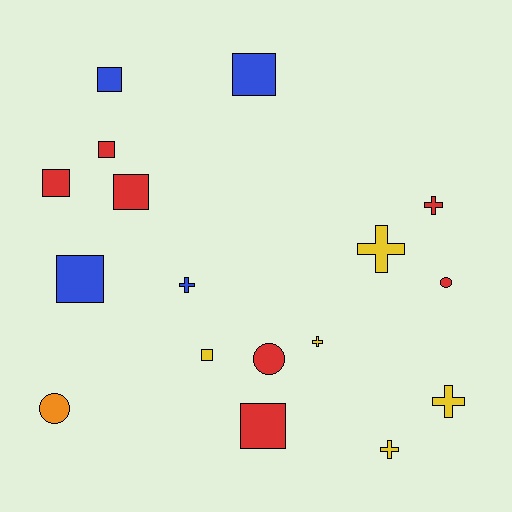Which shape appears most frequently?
Square, with 8 objects.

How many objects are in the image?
There are 17 objects.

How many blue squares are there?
There are 3 blue squares.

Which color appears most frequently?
Red, with 7 objects.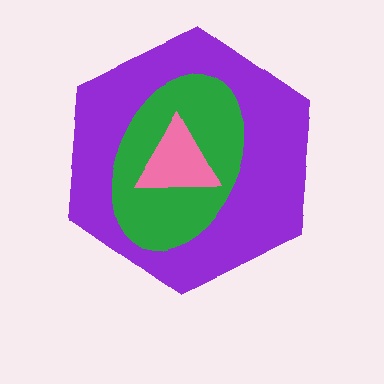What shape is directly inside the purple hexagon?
The green ellipse.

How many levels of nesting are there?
3.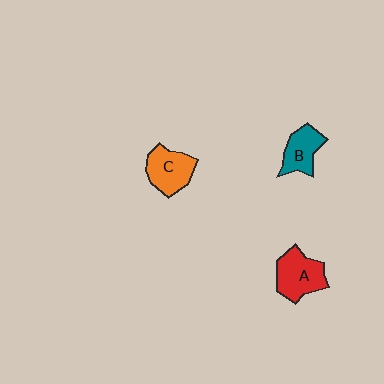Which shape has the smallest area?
Shape B (teal).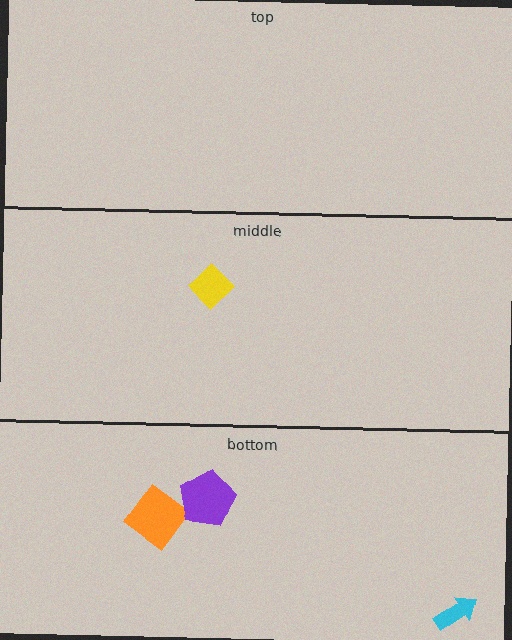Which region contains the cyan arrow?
The bottom region.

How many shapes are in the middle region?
1.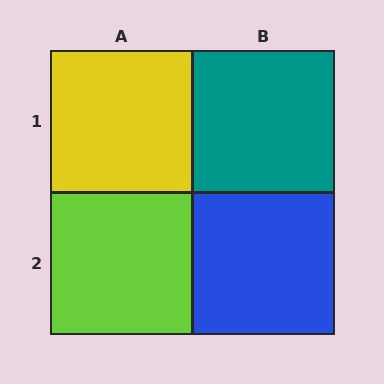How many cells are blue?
1 cell is blue.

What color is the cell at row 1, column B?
Teal.